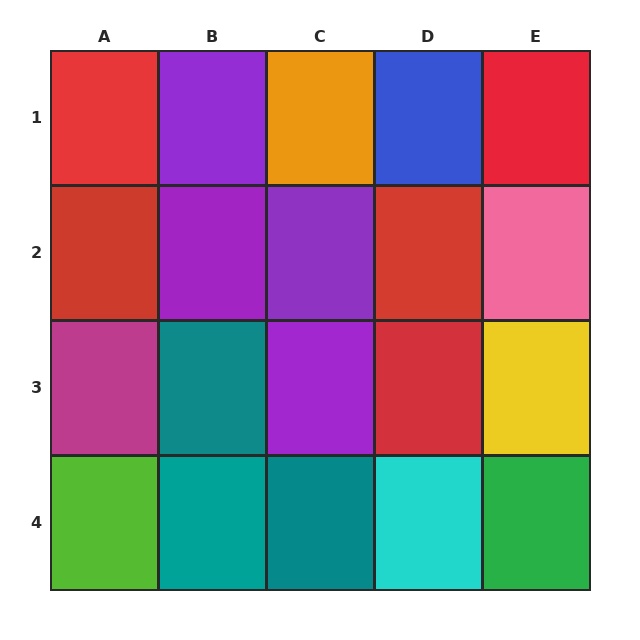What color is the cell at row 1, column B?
Purple.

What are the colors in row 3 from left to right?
Magenta, teal, purple, red, yellow.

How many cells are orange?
1 cell is orange.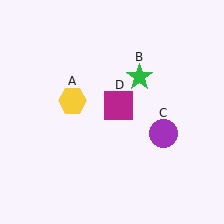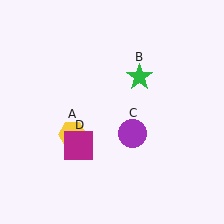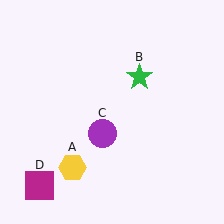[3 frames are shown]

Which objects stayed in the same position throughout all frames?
Green star (object B) remained stationary.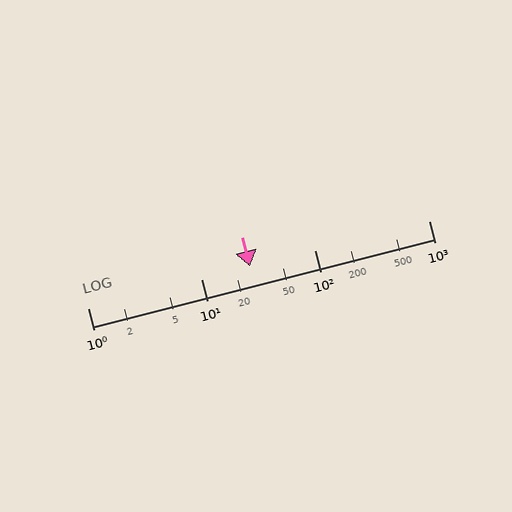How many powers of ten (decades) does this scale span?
The scale spans 3 decades, from 1 to 1000.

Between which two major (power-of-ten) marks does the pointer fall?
The pointer is between 10 and 100.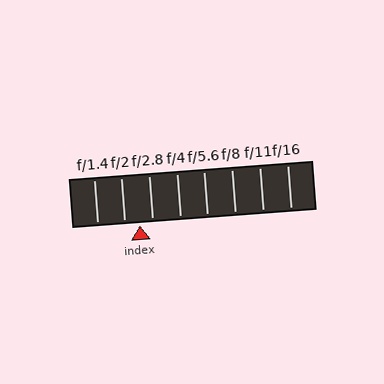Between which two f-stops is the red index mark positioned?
The index mark is between f/2 and f/2.8.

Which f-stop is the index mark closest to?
The index mark is closest to f/2.8.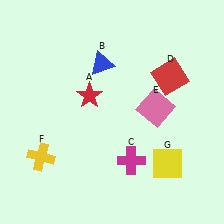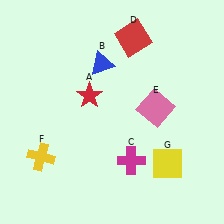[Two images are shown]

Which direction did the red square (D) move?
The red square (D) moved up.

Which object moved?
The red square (D) moved up.